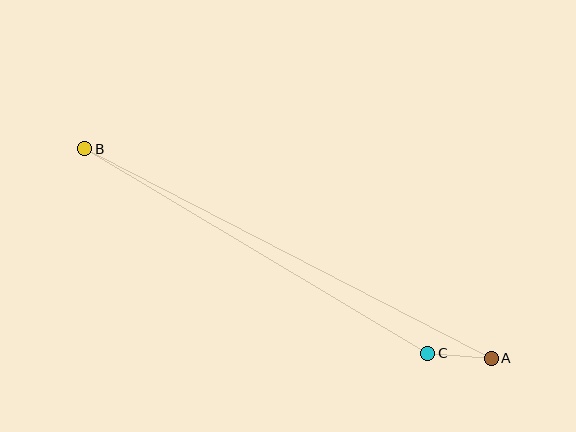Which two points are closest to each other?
Points A and C are closest to each other.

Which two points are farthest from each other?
Points A and B are farthest from each other.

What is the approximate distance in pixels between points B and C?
The distance between B and C is approximately 400 pixels.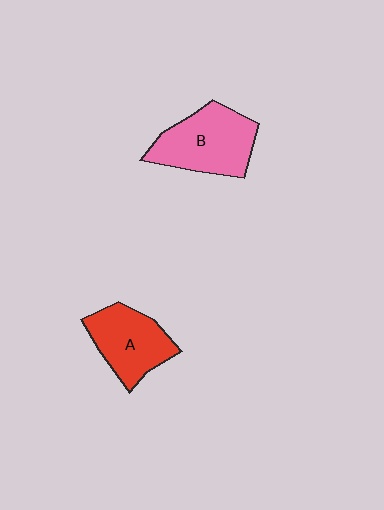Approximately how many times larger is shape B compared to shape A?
Approximately 1.2 times.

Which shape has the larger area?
Shape B (pink).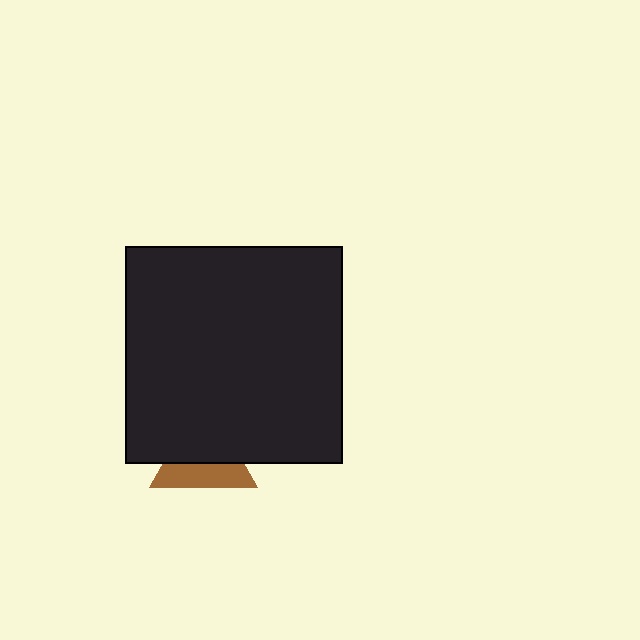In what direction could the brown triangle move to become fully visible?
The brown triangle could move down. That would shift it out from behind the black square entirely.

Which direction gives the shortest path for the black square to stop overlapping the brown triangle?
Moving up gives the shortest separation.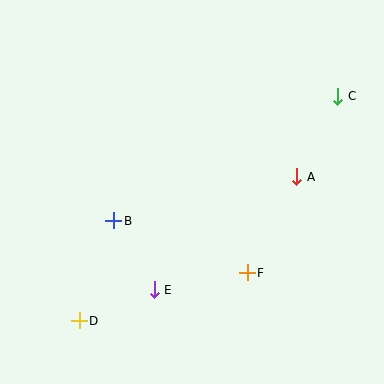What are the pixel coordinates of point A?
Point A is at (297, 177).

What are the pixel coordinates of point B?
Point B is at (114, 221).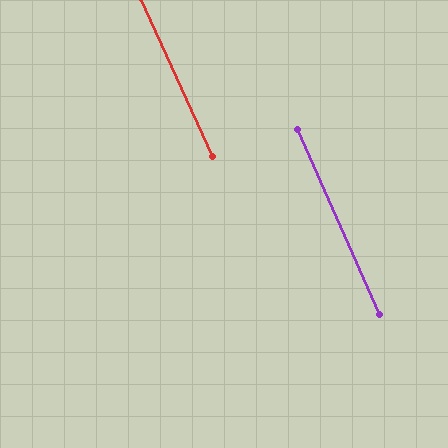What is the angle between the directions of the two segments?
Approximately 0 degrees.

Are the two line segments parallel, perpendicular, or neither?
Parallel — their directions differ by only 0.3°.